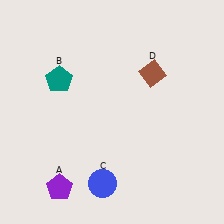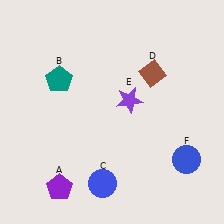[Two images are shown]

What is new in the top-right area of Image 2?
A purple star (E) was added in the top-right area of Image 2.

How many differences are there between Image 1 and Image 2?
There are 2 differences between the two images.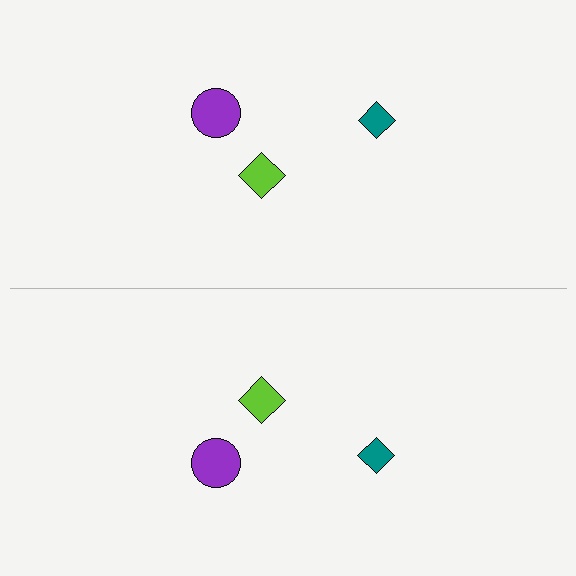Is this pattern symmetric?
Yes, this pattern has bilateral (reflection) symmetry.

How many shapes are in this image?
There are 6 shapes in this image.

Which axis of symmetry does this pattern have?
The pattern has a horizontal axis of symmetry running through the center of the image.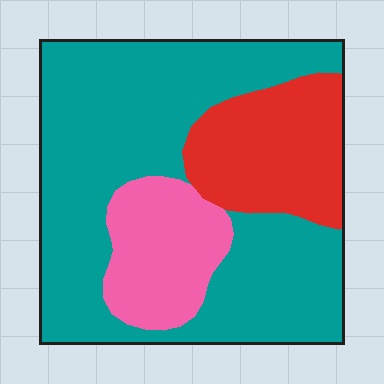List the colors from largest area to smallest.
From largest to smallest: teal, red, pink.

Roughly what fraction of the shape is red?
Red takes up about one fifth (1/5) of the shape.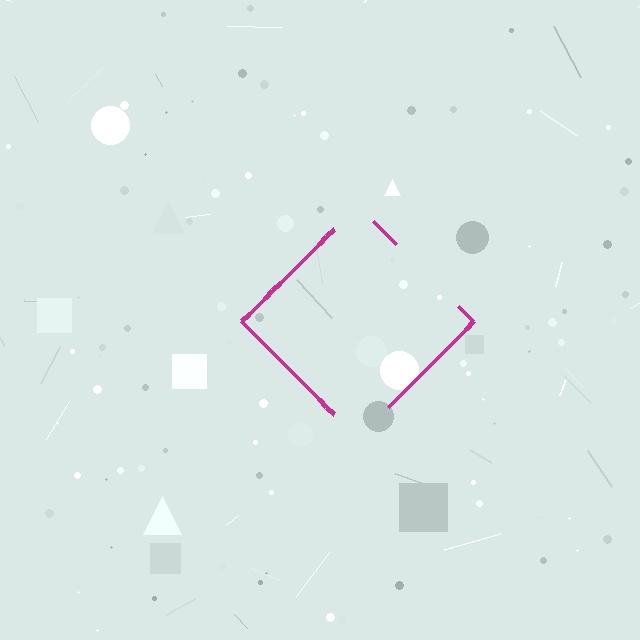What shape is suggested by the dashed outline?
The dashed outline suggests a diamond.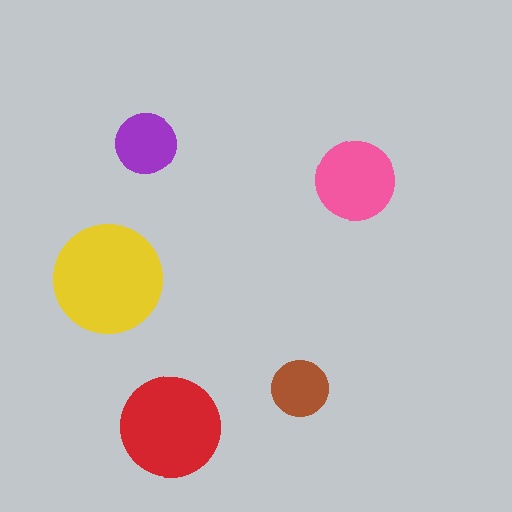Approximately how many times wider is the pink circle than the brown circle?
About 1.5 times wider.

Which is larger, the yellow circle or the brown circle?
The yellow one.